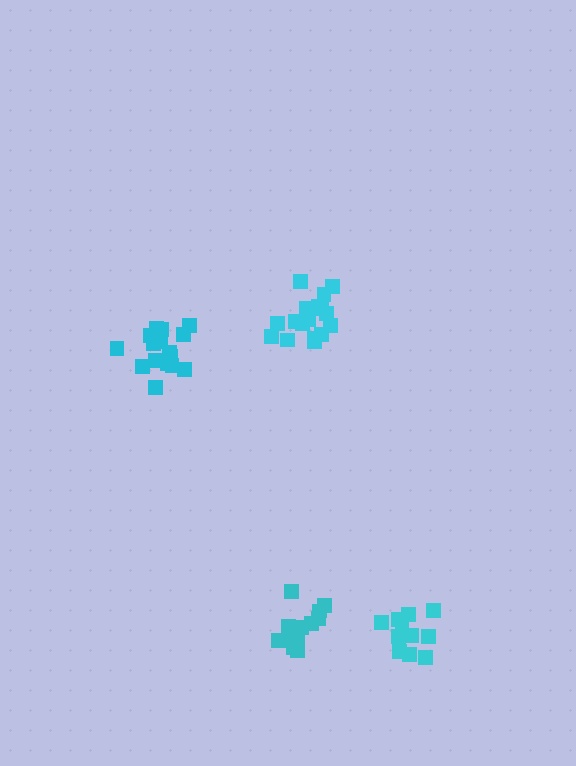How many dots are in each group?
Group 1: 17 dots, Group 2: 11 dots, Group 3: 12 dots, Group 4: 17 dots (57 total).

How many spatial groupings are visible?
There are 4 spatial groupings.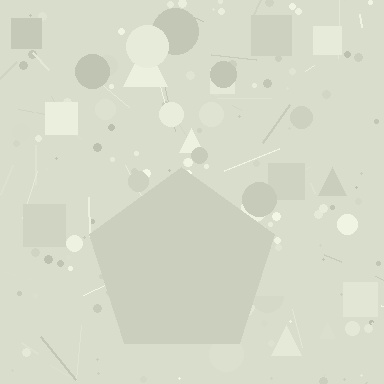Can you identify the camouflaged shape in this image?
The camouflaged shape is a pentagon.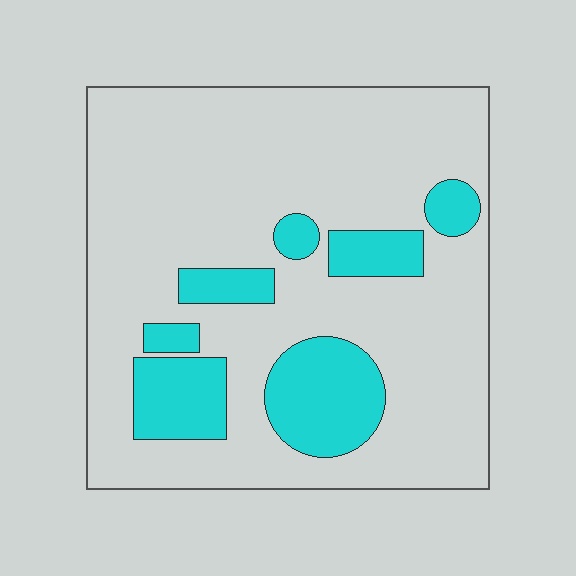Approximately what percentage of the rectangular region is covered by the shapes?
Approximately 20%.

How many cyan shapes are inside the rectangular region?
7.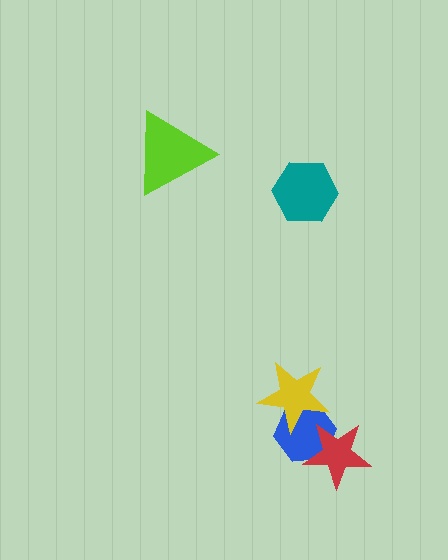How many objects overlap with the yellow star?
1 object overlaps with the yellow star.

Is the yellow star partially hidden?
No, no other shape covers it.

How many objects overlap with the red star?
1 object overlaps with the red star.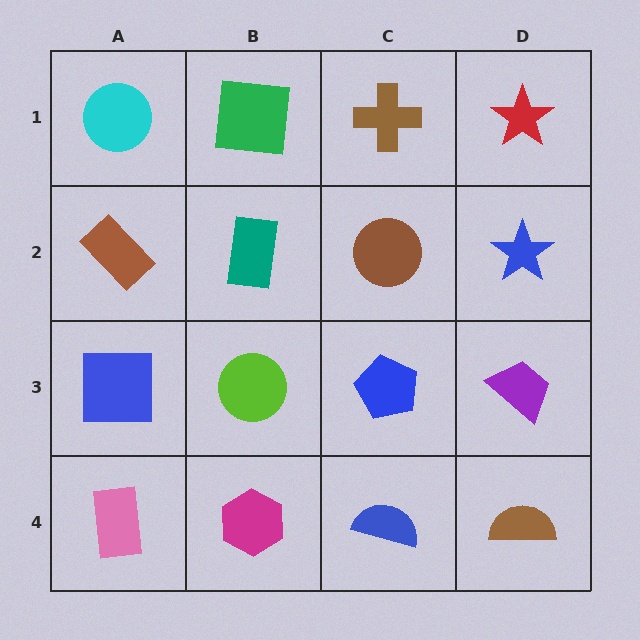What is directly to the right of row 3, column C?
A purple trapezoid.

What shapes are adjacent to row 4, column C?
A blue pentagon (row 3, column C), a magenta hexagon (row 4, column B), a brown semicircle (row 4, column D).